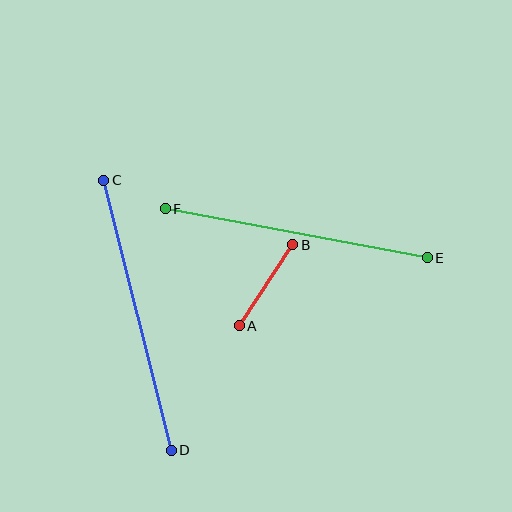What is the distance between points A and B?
The distance is approximately 97 pixels.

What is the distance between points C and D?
The distance is approximately 278 pixels.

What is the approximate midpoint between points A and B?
The midpoint is at approximately (266, 285) pixels.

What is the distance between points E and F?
The distance is approximately 266 pixels.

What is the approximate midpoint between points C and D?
The midpoint is at approximately (137, 315) pixels.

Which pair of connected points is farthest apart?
Points C and D are farthest apart.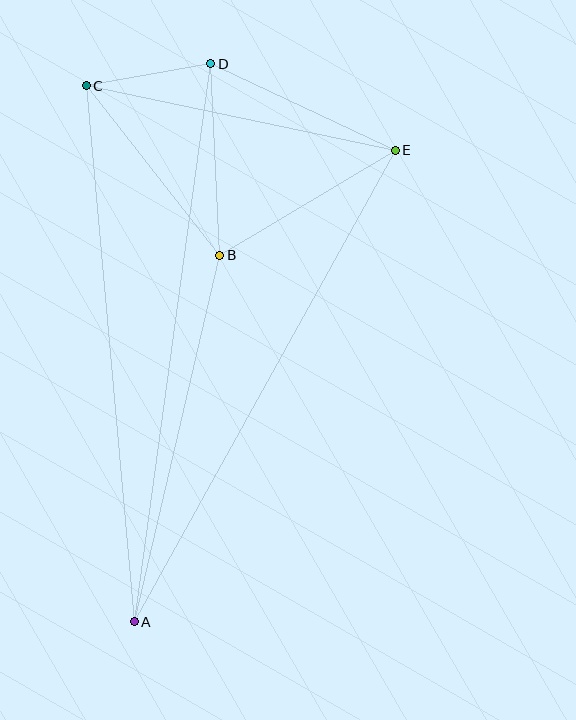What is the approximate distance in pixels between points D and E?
The distance between D and E is approximately 204 pixels.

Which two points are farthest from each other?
Points A and D are farthest from each other.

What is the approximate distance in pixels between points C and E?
The distance between C and E is approximately 316 pixels.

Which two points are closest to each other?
Points C and D are closest to each other.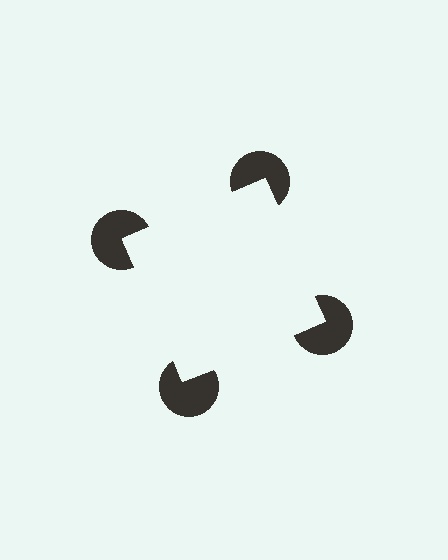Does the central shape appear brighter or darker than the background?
It typically appears slightly brighter than the background, even though no actual brightness change is drawn.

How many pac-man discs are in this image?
There are 4 — one at each vertex of the illusory square.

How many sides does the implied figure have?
4 sides.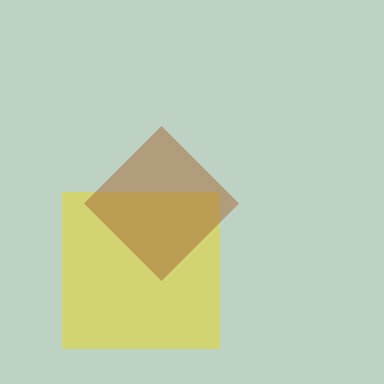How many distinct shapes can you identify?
There are 2 distinct shapes: a yellow square, a brown diamond.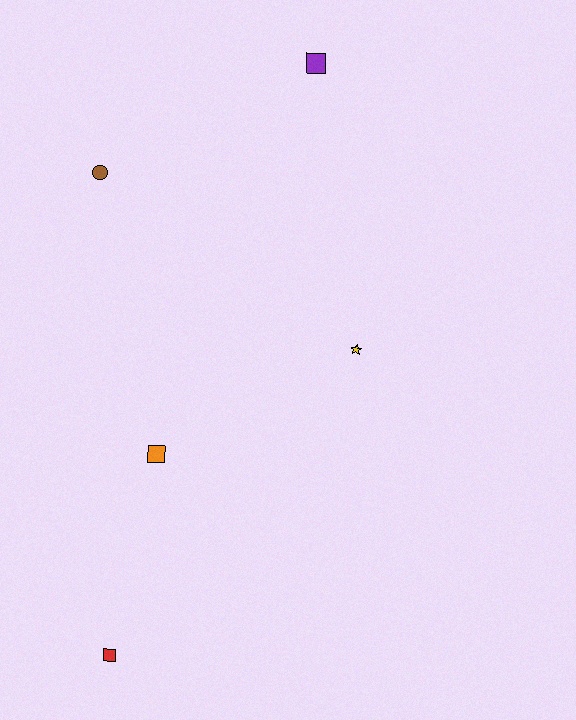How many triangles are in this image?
There are no triangles.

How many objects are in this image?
There are 5 objects.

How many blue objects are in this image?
There are no blue objects.